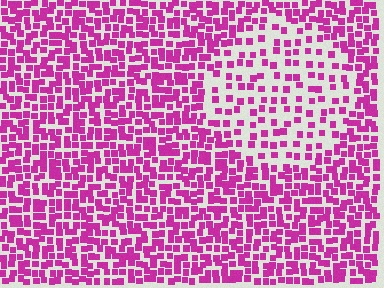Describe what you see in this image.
The image contains small magenta elements arranged at two different densities. A circle-shaped region is visible where the elements are less densely packed than the surrounding area.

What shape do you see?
I see a circle.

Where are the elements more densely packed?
The elements are more densely packed outside the circle boundary.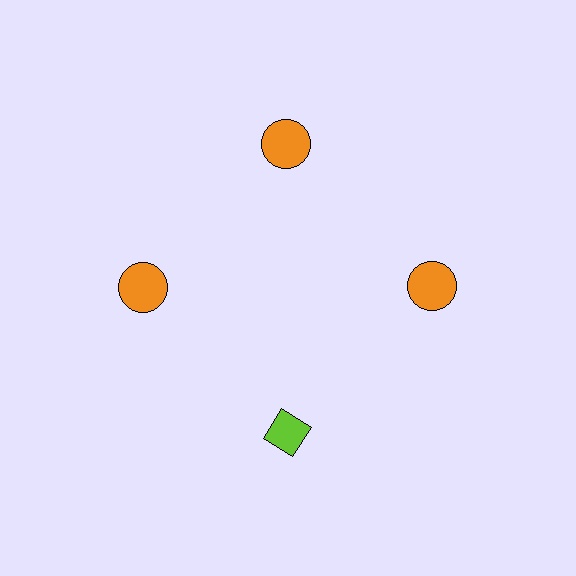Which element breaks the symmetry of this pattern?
The lime diamond at roughly the 6 o'clock position breaks the symmetry. All other shapes are orange circles.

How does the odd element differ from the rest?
It differs in both color (lime instead of orange) and shape (diamond instead of circle).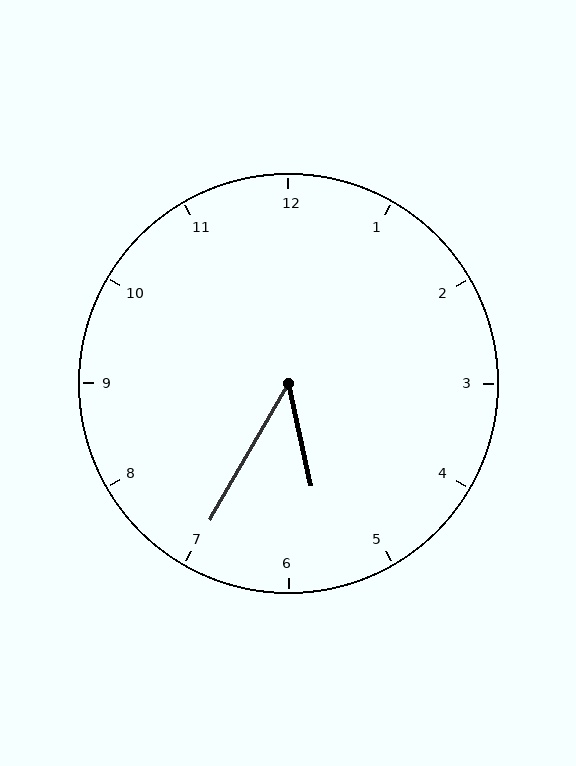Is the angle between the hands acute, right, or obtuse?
It is acute.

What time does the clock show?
5:35.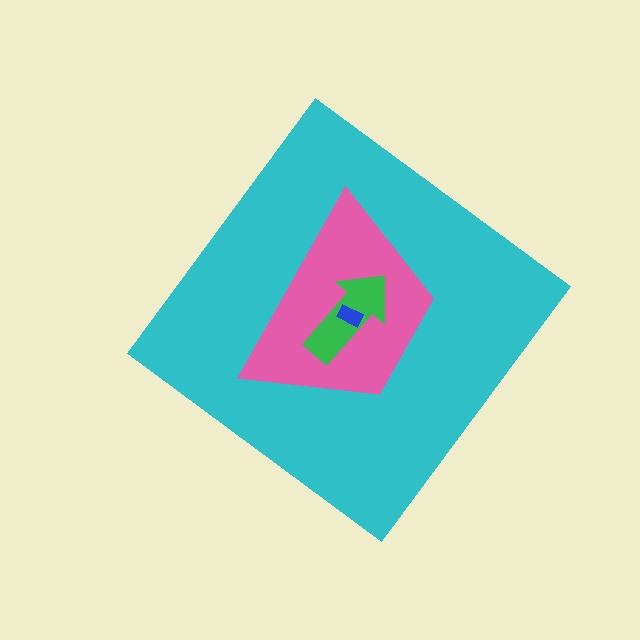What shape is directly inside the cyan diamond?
The pink trapezoid.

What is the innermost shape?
The blue rectangle.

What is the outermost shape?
The cyan diamond.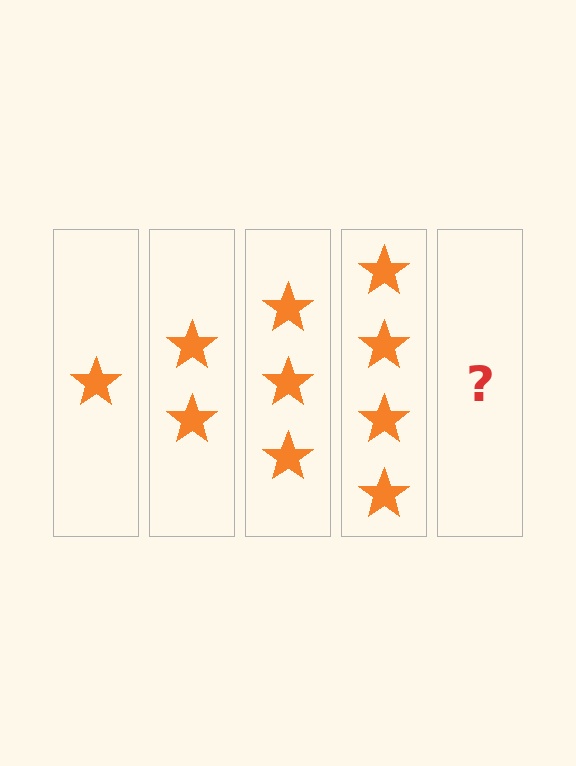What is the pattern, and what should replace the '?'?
The pattern is that each step adds one more star. The '?' should be 5 stars.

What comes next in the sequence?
The next element should be 5 stars.